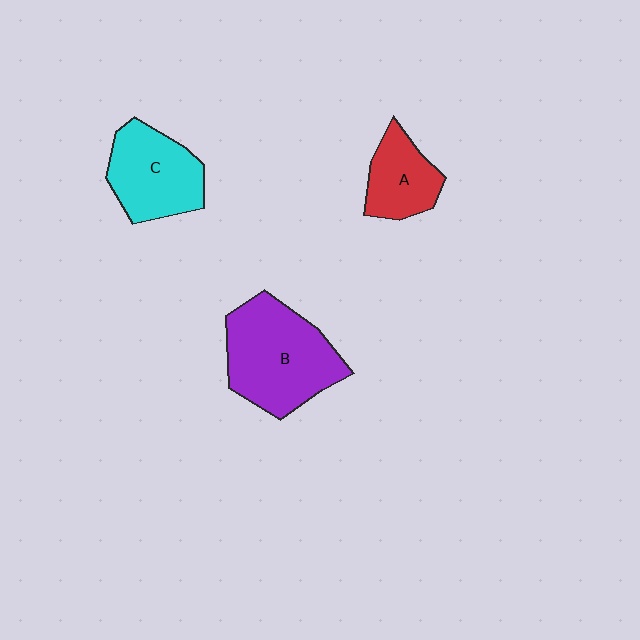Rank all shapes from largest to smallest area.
From largest to smallest: B (purple), C (cyan), A (red).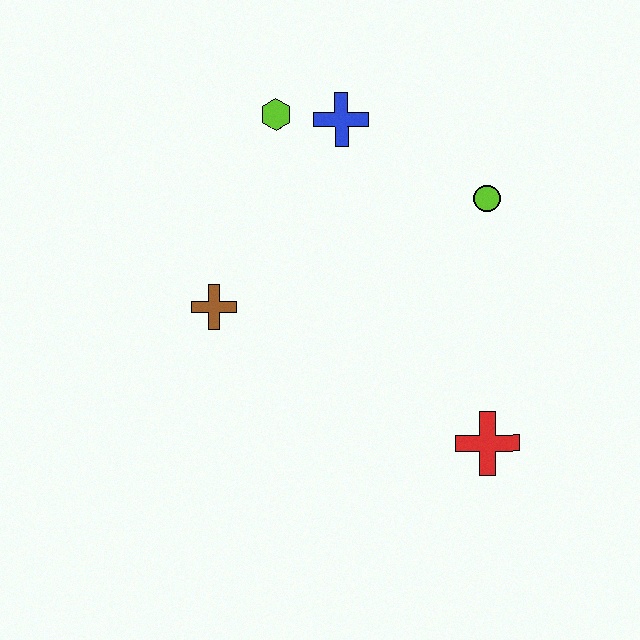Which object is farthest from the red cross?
The lime hexagon is farthest from the red cross.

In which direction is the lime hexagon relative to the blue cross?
The lime hexagon is to the left of the blue cross.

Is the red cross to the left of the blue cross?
No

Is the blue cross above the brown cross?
Yes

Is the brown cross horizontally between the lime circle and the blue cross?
No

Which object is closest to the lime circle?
The blue cross is closest to the lime circle.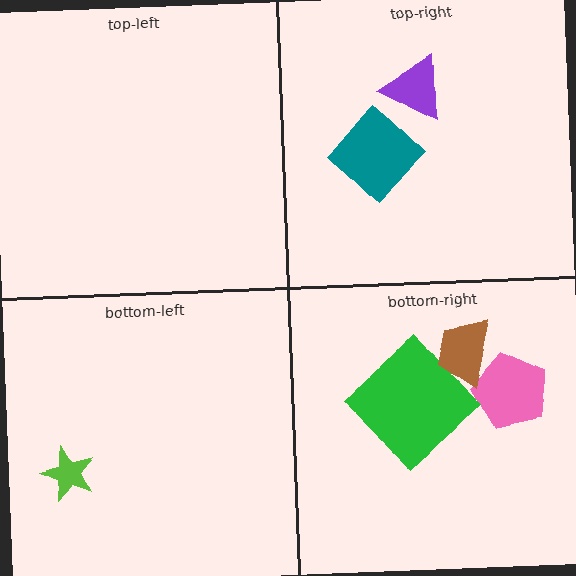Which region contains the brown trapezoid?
The bottom-right region.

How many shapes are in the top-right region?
2.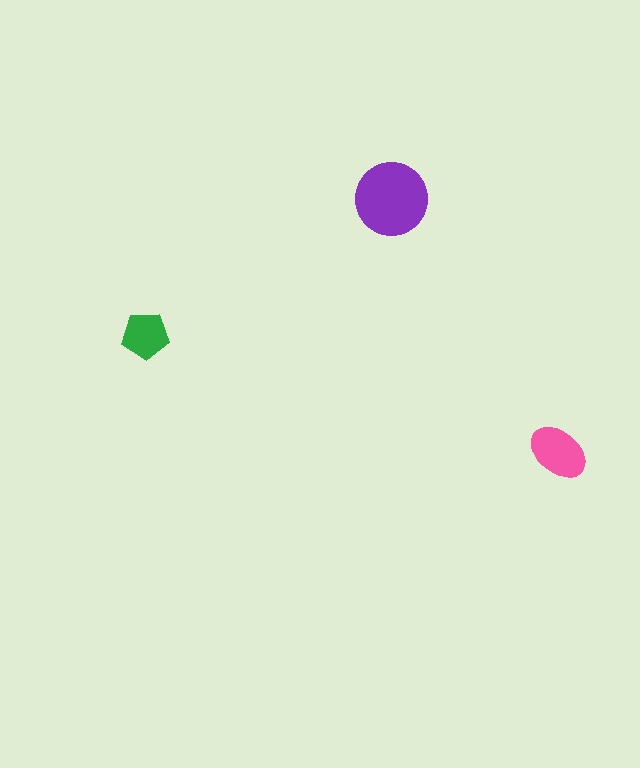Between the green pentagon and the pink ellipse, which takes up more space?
The pink ellipse.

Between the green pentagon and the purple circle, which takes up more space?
The purple circle.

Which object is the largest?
The purple circle.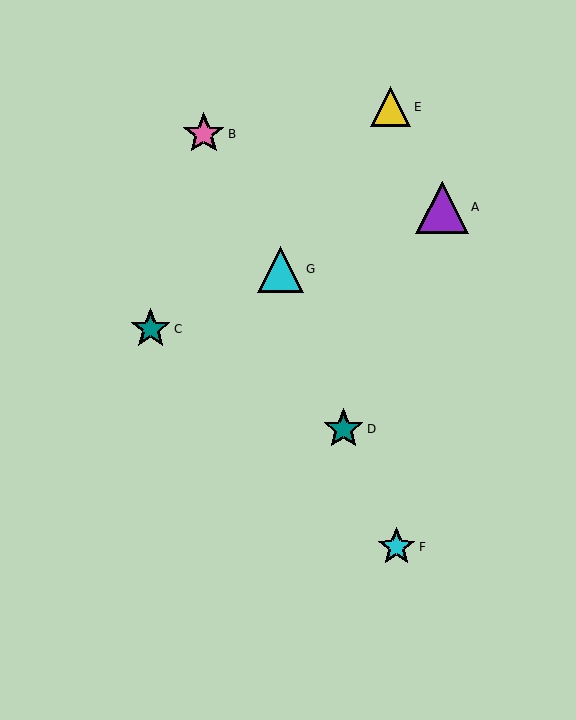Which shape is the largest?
The purple triangle (labeled A) is the largest.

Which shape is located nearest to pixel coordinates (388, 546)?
The cyan star (labeled F) at (397, 547) is nearest to that location.